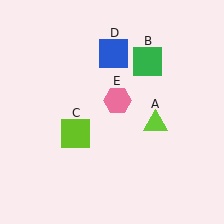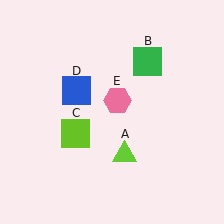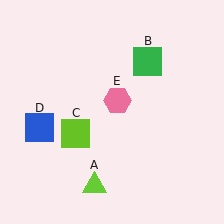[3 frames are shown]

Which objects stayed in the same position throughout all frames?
Green square (object B) and lime square (object C) and pink hexagon (object E) remained stationary.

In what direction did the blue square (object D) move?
The blue square (object D) moved down and to the left.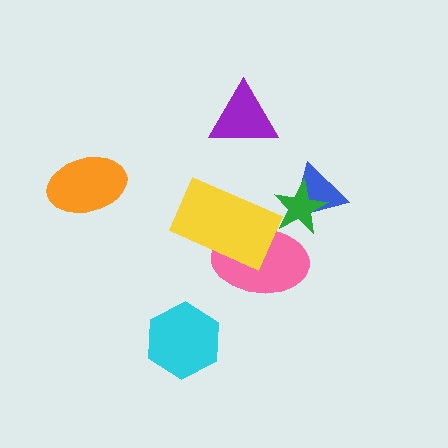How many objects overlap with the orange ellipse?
0 objects overlap with the orange ellipse.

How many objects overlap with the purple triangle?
0 objects overlap with the purple triangle.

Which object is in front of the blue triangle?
The green star is in front of the blue triangle.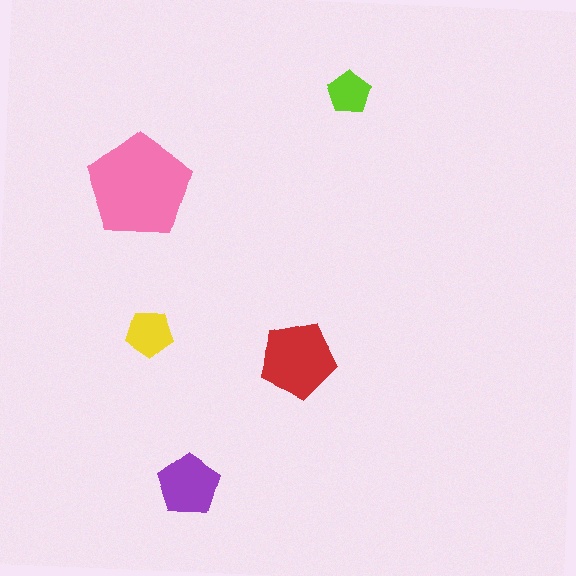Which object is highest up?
The lime pentagon is topmost.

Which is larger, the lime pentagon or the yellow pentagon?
The yellow one.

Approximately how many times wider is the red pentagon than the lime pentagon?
About 2 times wider.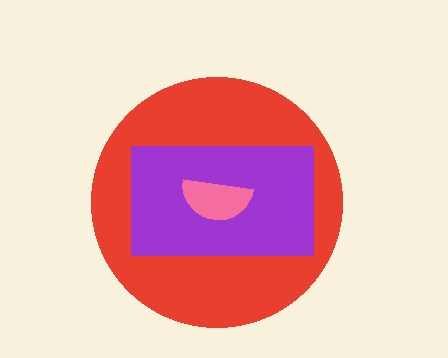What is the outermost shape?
The red circle.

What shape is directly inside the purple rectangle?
The pink semicircle.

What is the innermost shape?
The pink semicircle.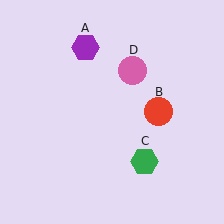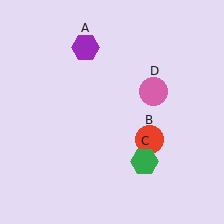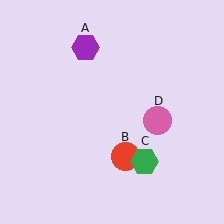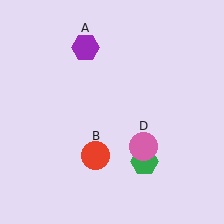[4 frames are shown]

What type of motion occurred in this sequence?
The red circle (object B), pink circle (object D) rotated clockwise around the center of the scene.